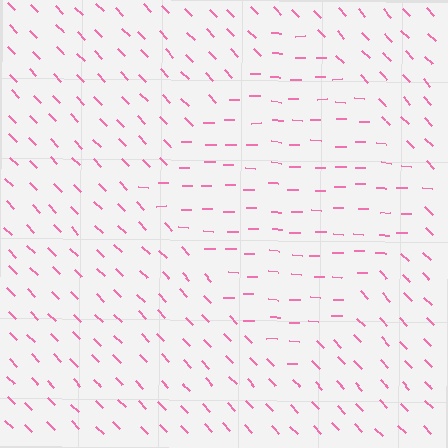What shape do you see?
I see a diamond.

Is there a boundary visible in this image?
Yes, there is a texture boundary formed by a change in line orientation.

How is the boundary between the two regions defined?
The boundary is defined purely by a change in line orientation (approximately 45 degrees difference). All lines are the same color and thickness.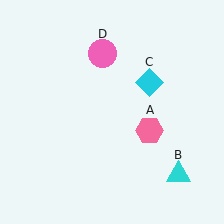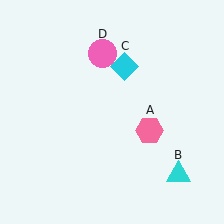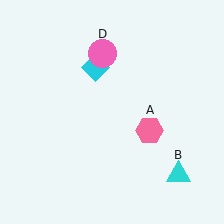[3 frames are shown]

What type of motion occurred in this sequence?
The cyan diamond (object C) rotated counterclockwise around the center of the scene.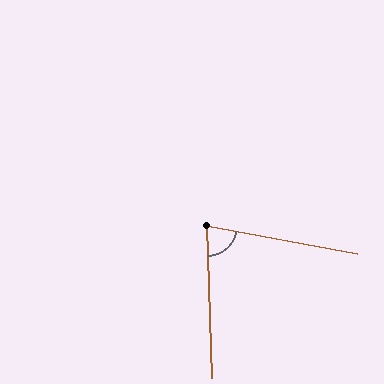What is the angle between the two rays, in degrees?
Approximately 78 degrees.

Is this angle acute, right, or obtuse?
It is acute.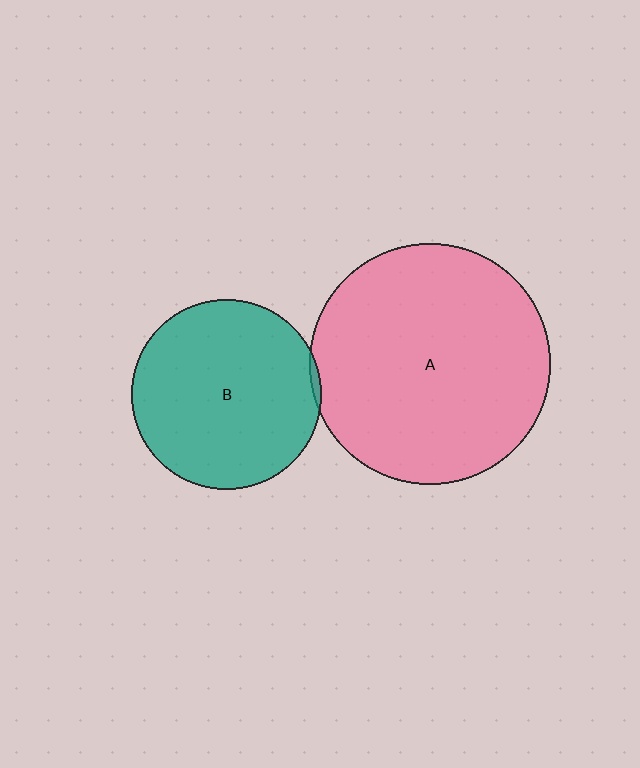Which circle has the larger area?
Circle A (pink).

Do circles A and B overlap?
Yes.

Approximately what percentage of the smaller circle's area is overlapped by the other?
Approximately 5%.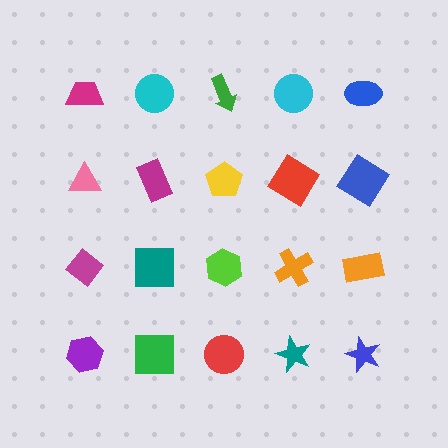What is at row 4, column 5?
A blue star.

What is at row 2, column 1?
A pink triangle.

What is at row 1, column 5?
A blue ellipse.